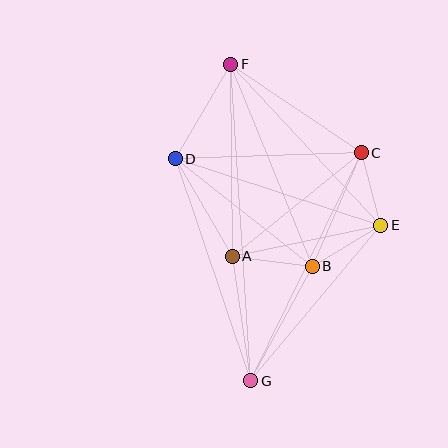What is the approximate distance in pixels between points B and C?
The distance between B and C is approximately 123 pixels.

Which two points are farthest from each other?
Points F and G are farthest from each other.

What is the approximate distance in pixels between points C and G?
The distance between C and G is approximately 253 pixels.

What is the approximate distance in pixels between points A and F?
The distance between A and F is approximately 192 pixels.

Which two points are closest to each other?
Points C and E are closest to each other.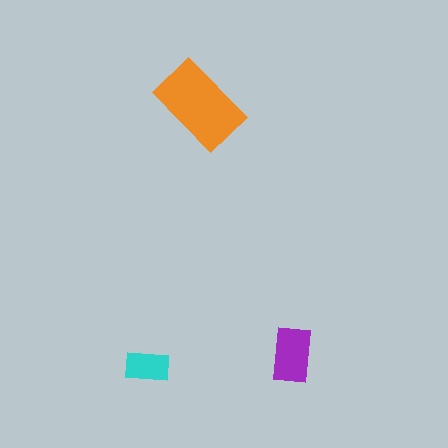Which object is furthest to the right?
The purple rectangle is rightmost.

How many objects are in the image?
There are 3 objects in the image.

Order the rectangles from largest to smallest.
the orange one, the purple one, the cyan one.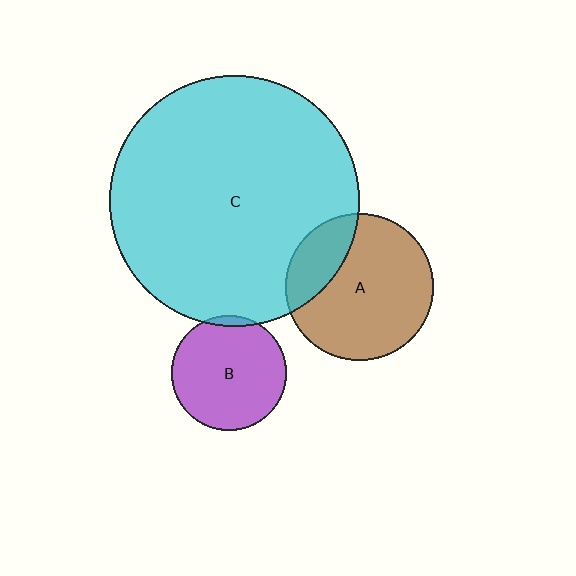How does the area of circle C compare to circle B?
Approximately 4.7 times.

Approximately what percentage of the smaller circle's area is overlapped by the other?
Approximately 25%.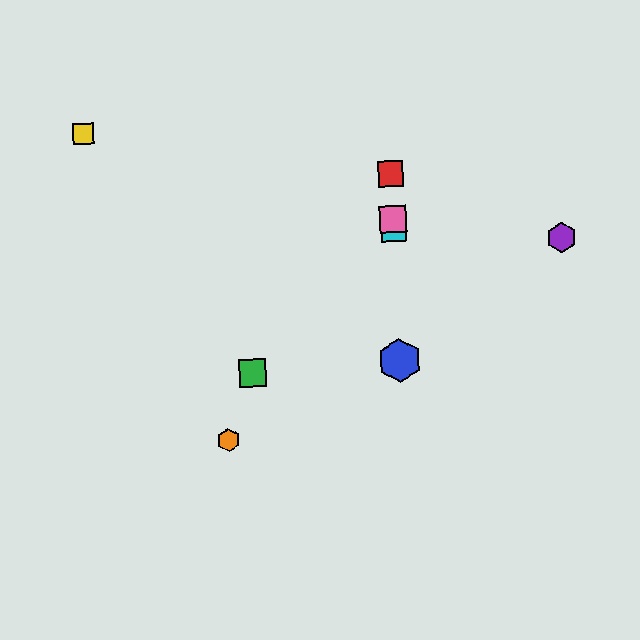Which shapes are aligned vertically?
The red square, the blue hexagon, the cyan square, the pink square are aligned vertically.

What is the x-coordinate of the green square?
The green square is at x≈253.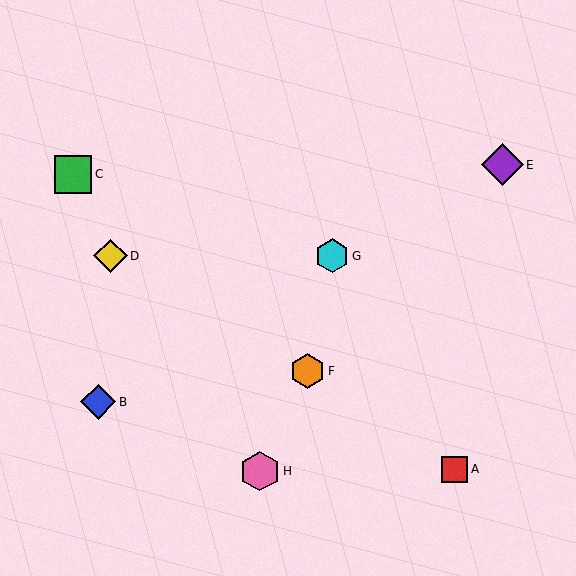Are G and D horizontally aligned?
Yes, both are at y≈256.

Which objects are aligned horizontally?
Objects D, G are aligned horizontally.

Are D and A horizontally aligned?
No, D is at y≈256 and A is at y≈469.